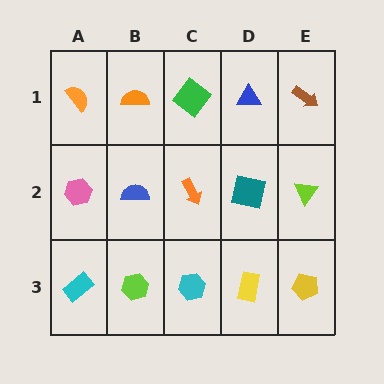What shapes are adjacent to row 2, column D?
A blue triangle (row 1, column D), a yellow rectangle (row 3, column D), an orange arrow (row 2, column C), a lime triangle (row 2, column E).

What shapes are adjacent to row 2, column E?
A brown arrow (row 1, column E), a yellow pentagon (row 3, column E), a teal square (row 2, column D).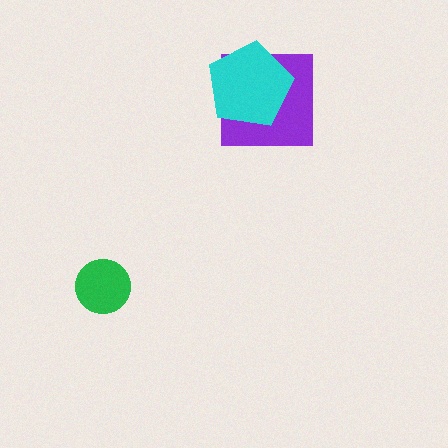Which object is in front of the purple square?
The cyan pentagon is in front of the purple square.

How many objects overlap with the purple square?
1 object overlaps with the purple square.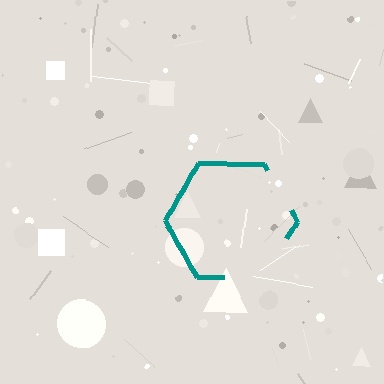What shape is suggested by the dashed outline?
The dashed outline suggests a hexagon.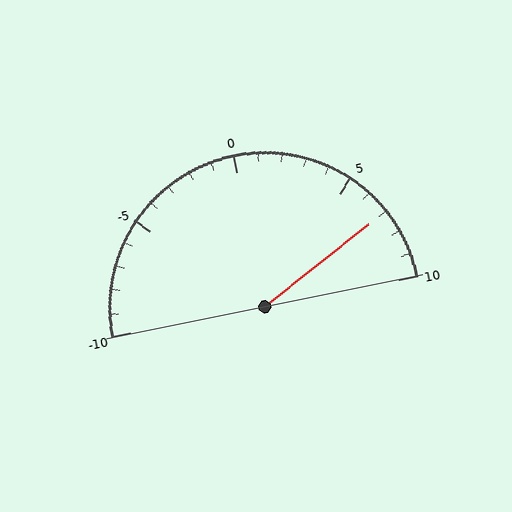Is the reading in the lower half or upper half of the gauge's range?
The reading is in the upper half of the range (-10 to 10).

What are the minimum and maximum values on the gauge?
The gauge ranges from -10 to 10.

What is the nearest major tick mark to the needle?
The nearest major tick mark is 5.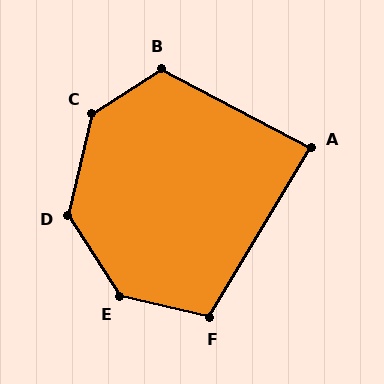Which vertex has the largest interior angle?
C, at approximately 137 degrees.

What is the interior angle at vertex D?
Approximately 133 degrees (obtuse).